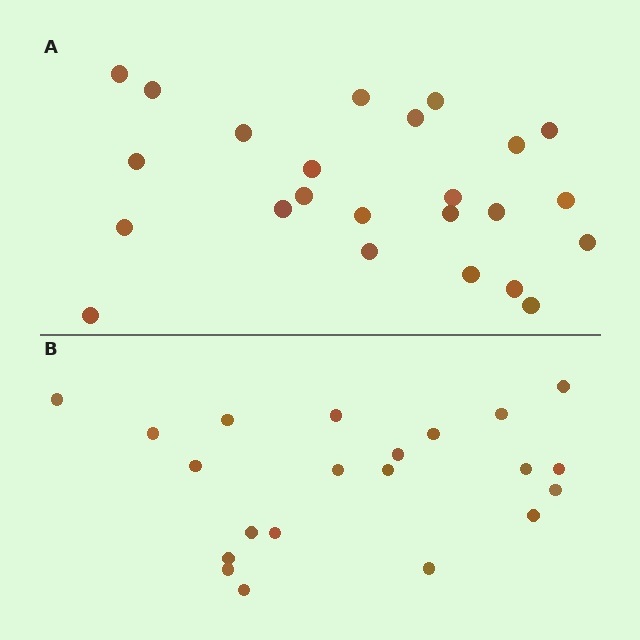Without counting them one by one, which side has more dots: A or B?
Region A (the top region) has more dots.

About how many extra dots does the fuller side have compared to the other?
Region A has just a few more — roughly 2 or 3 more dots than region B.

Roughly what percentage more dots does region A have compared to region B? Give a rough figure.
About 15% more.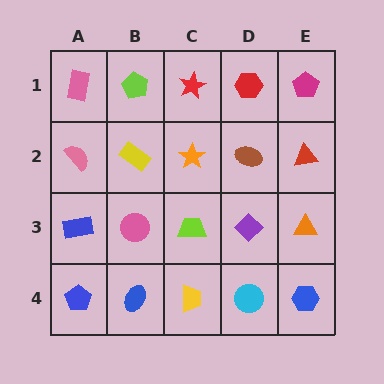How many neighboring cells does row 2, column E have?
3.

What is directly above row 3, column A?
A pink semicircle.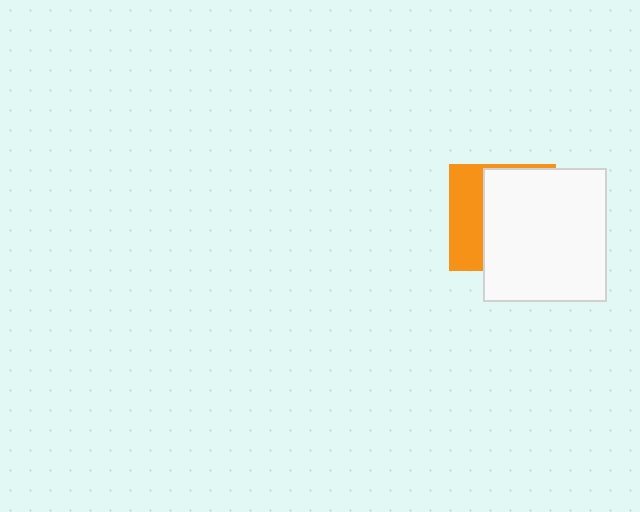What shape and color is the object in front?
The object in front is a white rectangle.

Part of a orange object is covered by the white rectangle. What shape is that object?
It is a square.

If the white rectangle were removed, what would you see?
You would see the complete orange square.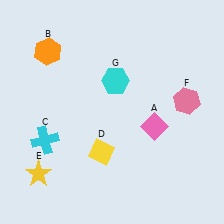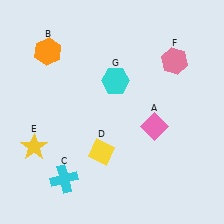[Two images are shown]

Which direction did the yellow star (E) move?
The yellow star (E) moved up.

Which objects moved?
The objects that moved are: the cyan cross (C), the yellow star (E), the pink hexagon (F).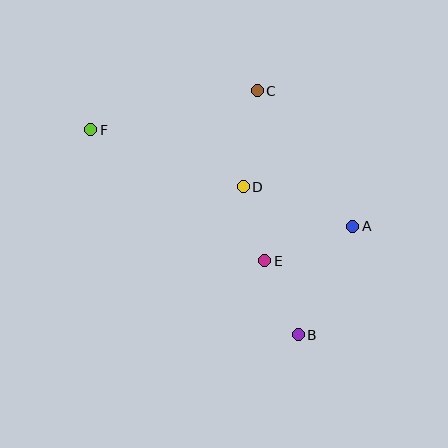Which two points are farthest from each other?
Points B and F are farthest from each other.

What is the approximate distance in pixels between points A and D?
The distance between A and D is approximately 116 pixels.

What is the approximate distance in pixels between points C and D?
The distance between C and D is approximately 97 pixels.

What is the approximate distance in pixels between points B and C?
The distance between B and C is approximately 247 pixels.